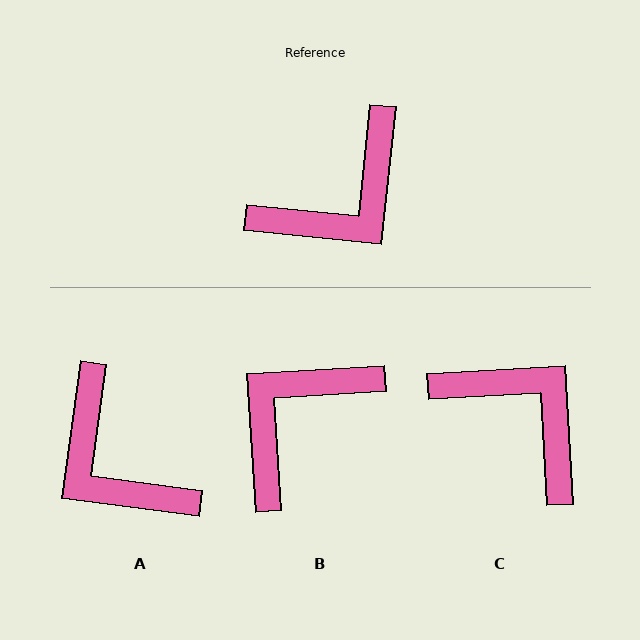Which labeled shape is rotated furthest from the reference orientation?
B, about 171 degrees away.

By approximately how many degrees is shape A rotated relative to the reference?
Approximately 92 degrees clockwise.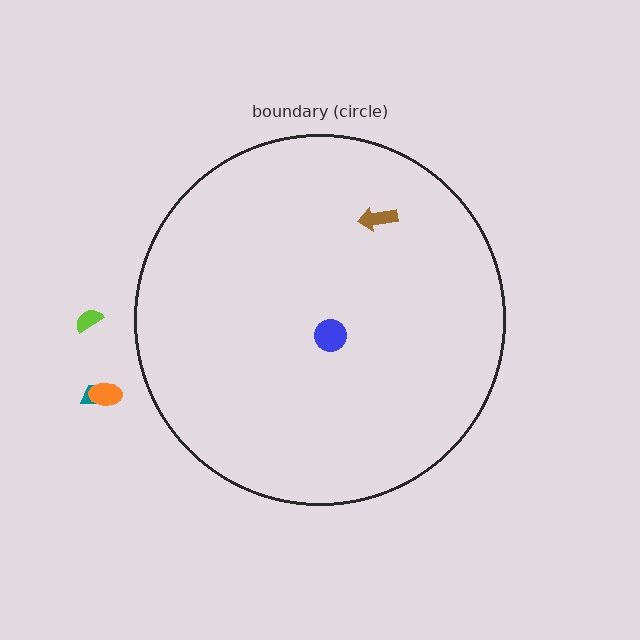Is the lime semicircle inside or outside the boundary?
Outside.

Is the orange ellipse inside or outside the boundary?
Outside.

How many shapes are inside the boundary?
2 inside, 3 outside.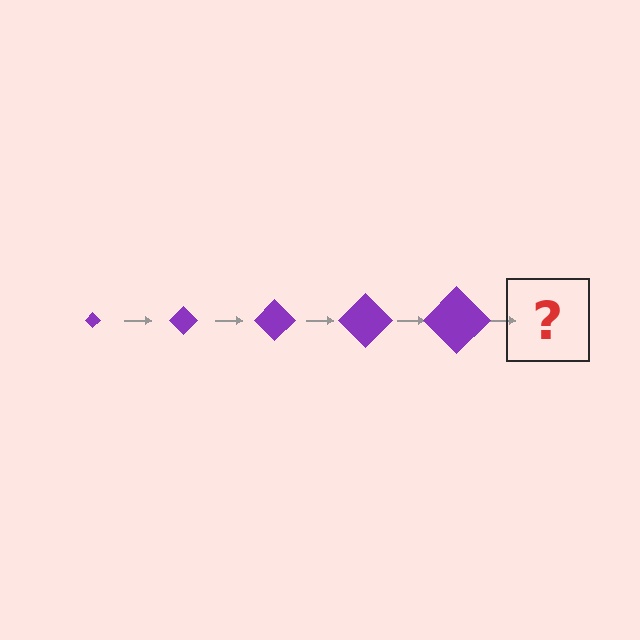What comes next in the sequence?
The next element should be a purple diamond, larger than the previous one.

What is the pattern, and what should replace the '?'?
The pattern is that the diamond gets progressively larger each step. The '?' should be a purple diamond, larger than the previous one.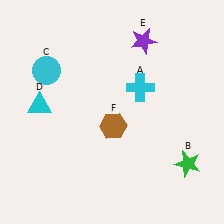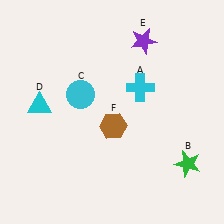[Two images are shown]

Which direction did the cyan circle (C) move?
The cyan circle (C) moved right.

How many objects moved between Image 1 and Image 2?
1 object moved between the two images.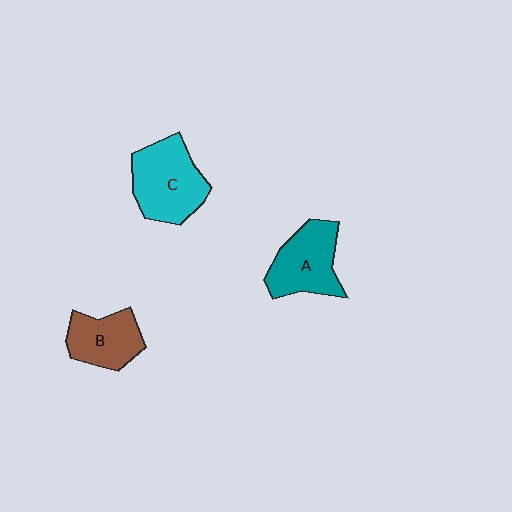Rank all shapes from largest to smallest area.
From largest to smallest: C (cyan), A (teal), B (brown).